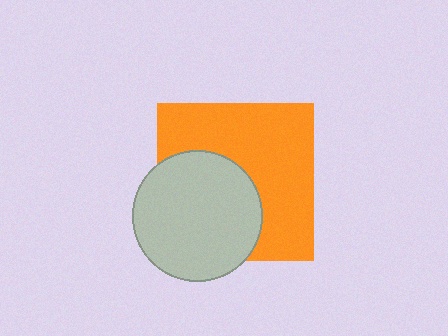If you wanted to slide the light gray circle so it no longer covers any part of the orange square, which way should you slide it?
Slide it toward the lower-left — that is the most direct way to separate the two shapes.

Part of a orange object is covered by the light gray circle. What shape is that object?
It is a square.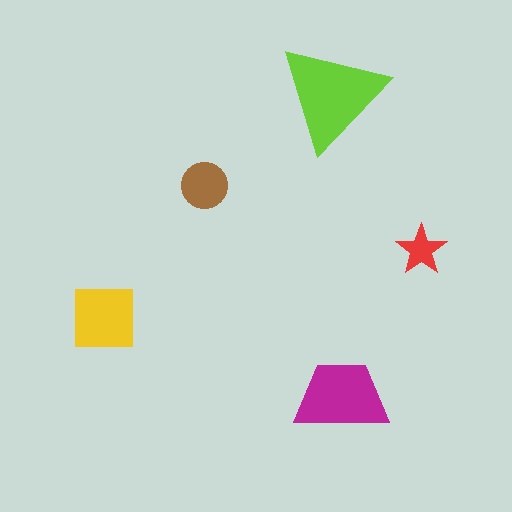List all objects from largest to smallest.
The lime triangle, the magenta trapezoid, the yellow square, the brown circle, the red star.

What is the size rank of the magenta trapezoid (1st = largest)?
2nd.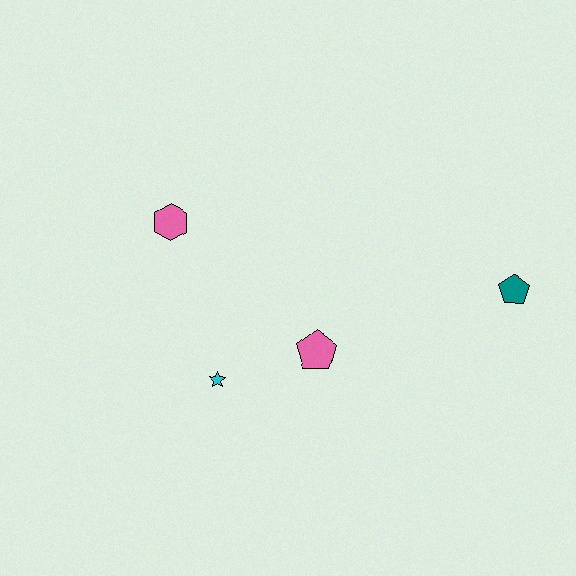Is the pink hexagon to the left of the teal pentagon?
Yes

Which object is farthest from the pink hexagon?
The teal pentagon is farthest from the pink hexagon.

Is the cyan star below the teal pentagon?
Yes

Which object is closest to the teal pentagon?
The pink pentagon is closest to the teal pentagon.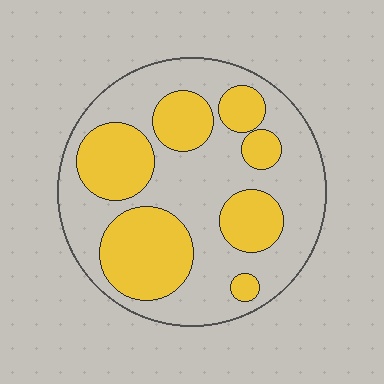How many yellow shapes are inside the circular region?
7.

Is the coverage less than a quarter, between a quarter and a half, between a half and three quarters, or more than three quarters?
Between a quarter and a half.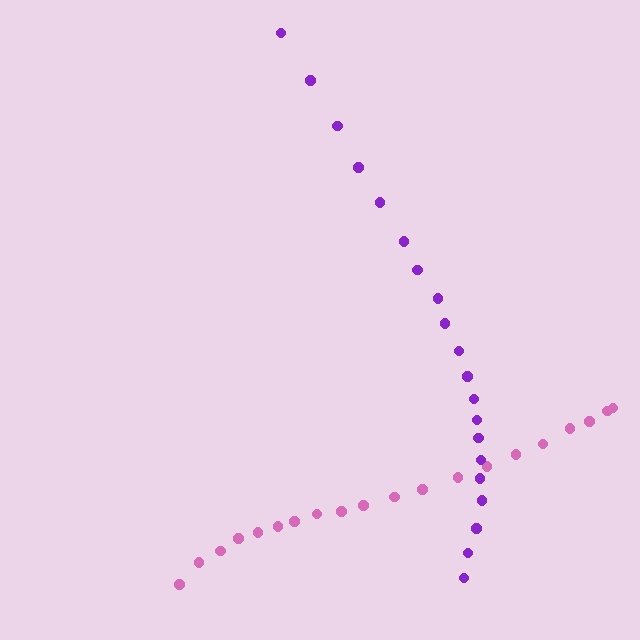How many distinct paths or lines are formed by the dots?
There are 2 distinct paths.